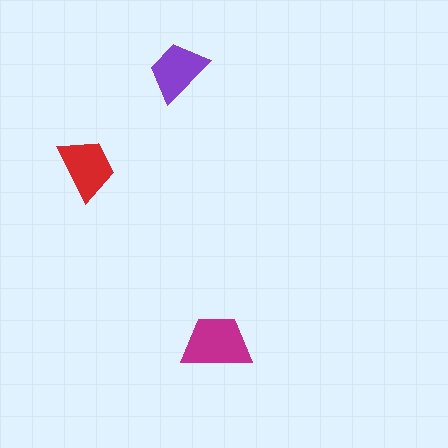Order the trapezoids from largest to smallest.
the magenta one, the red one, the purple one.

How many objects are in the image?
There are 3 objects in the image.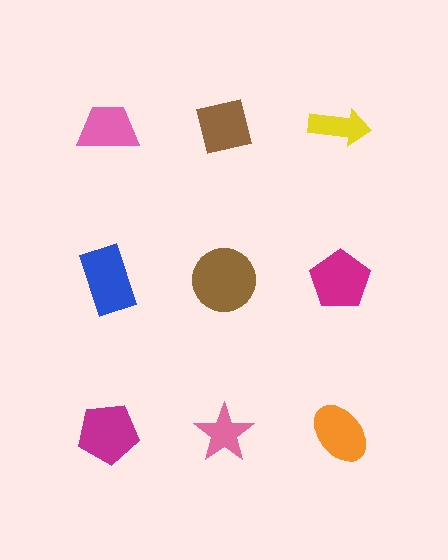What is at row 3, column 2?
A pink star.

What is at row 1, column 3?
A yellow arrow.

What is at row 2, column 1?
A blue rectangle.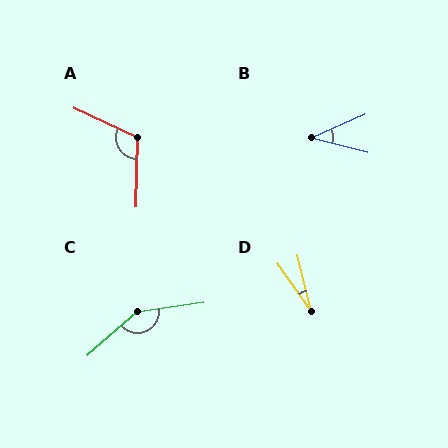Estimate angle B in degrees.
Approximately 38 degrees.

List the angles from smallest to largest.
D (21°), B (38°), A (113°), C (147°).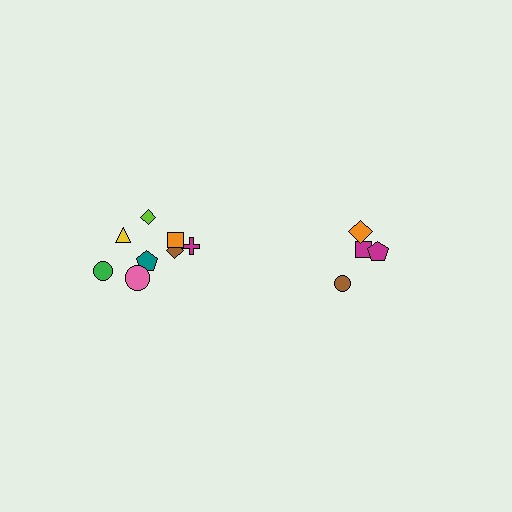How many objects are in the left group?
There are 8 objects.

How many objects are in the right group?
There are 4 objects.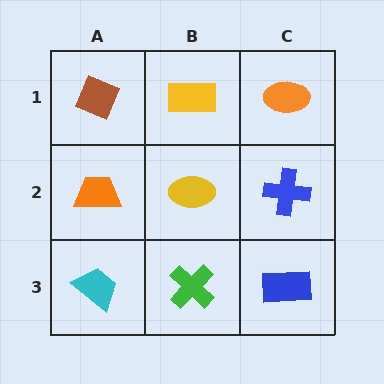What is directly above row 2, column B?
A yellow rectangle.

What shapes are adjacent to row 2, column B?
A yellow rectangle (row 1, column B), a green cross (row 3, column B), an orange trapezoid (row 2, column A), a blue cross (row 2, column C).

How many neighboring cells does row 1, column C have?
2.